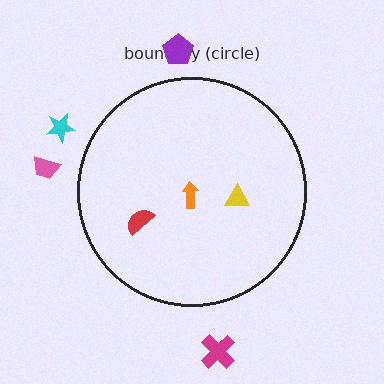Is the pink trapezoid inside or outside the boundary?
Outside.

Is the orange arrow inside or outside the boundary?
Inside.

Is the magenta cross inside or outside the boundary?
Outside.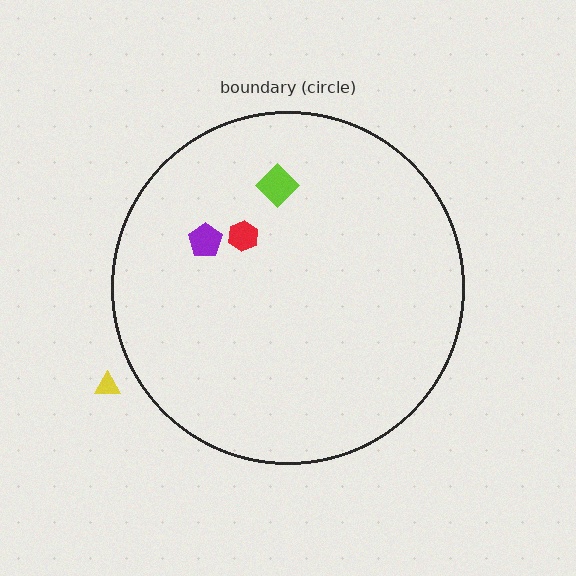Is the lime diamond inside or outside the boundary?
Inside.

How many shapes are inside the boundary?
3 inside, 1 outside.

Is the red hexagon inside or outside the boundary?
Inside.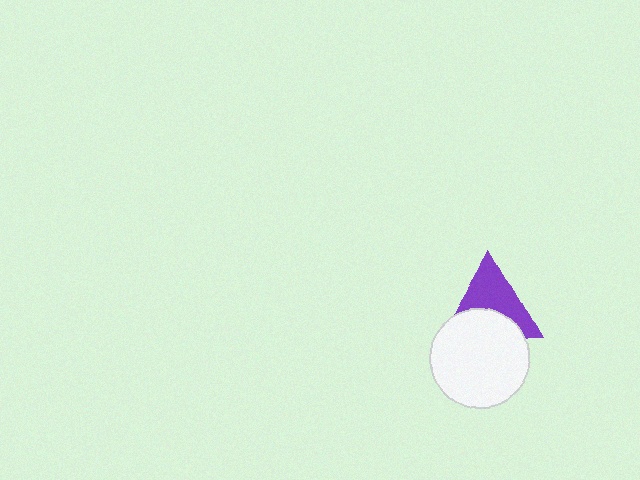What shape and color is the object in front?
The object in front is a white circle.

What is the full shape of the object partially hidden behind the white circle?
The partially hidden object is a purple triangle.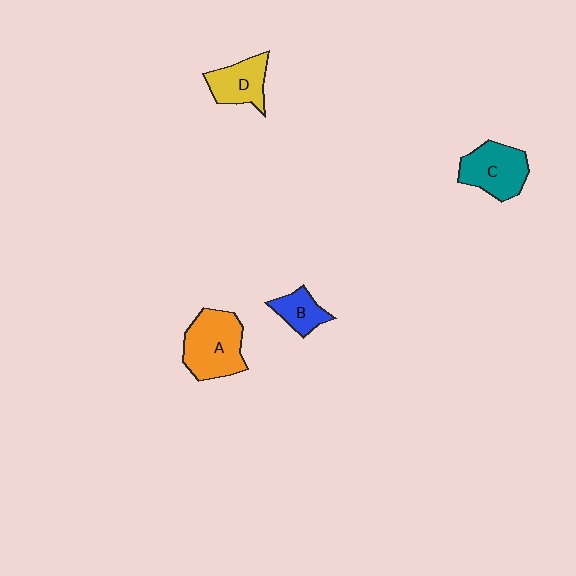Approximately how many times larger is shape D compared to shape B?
Approximately 1.4 times.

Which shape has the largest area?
Shape A (orange).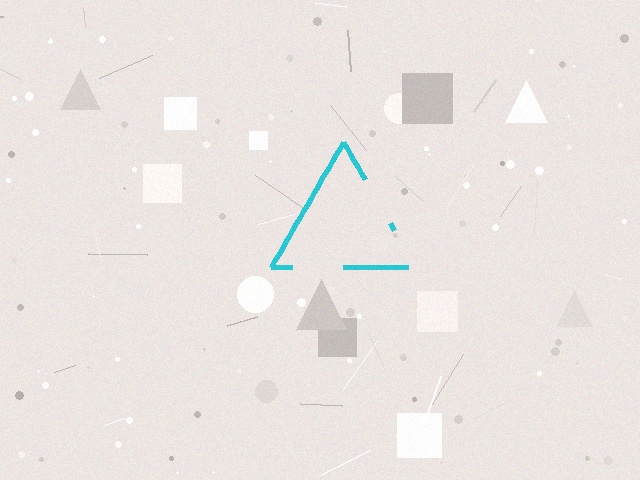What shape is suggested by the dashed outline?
The dashed outline suggests a triangle.